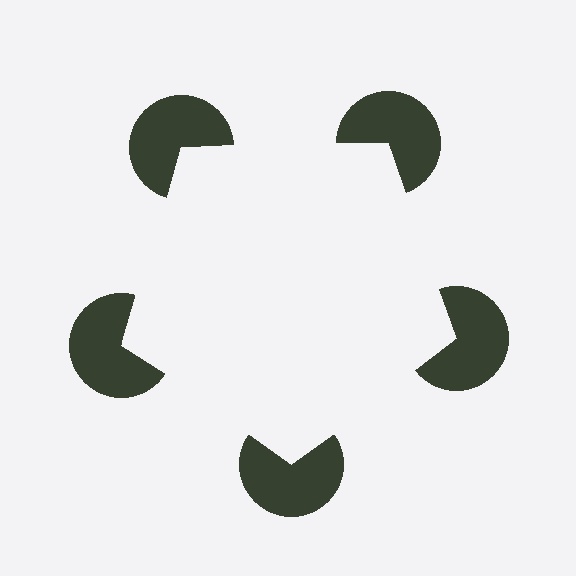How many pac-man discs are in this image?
There are 5 — one at each vertex of the illusory pentagon.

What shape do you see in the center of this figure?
An illusory pentagon — its edges are inferred from the aligned wedge cuts in the pac-man discs, not physically drawn.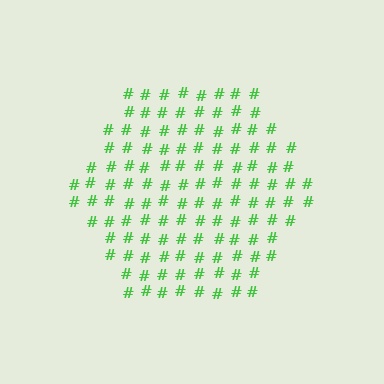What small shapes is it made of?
It is made of small hash symbols.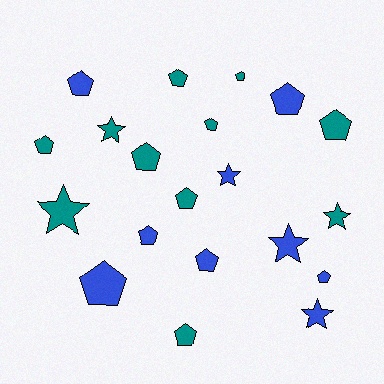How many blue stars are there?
There are 3 blue stars.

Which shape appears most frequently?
Pentagon, with 14 objects.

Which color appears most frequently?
Teal, with 11 objects.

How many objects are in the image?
There are 20 objects.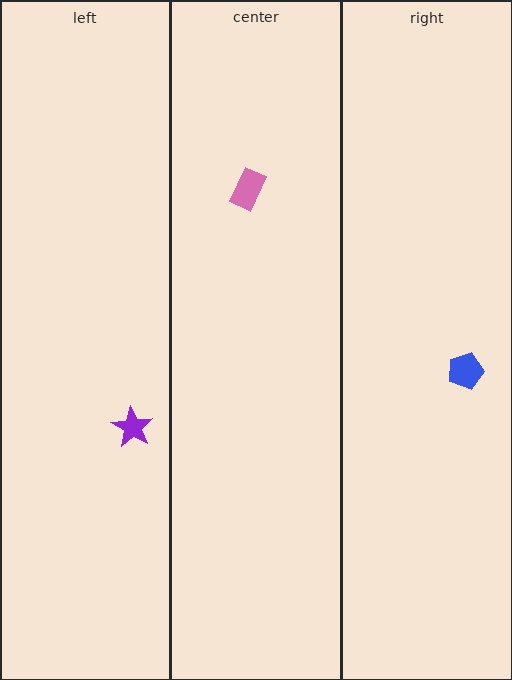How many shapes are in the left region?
1.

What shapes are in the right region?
The blue pentagon.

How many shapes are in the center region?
1.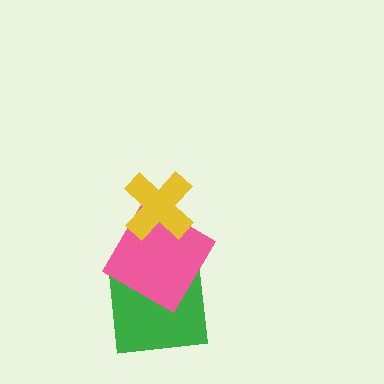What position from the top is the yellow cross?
The yellow cross is 1st from the top.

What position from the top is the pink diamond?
The pink diamond is 2nd from the top.